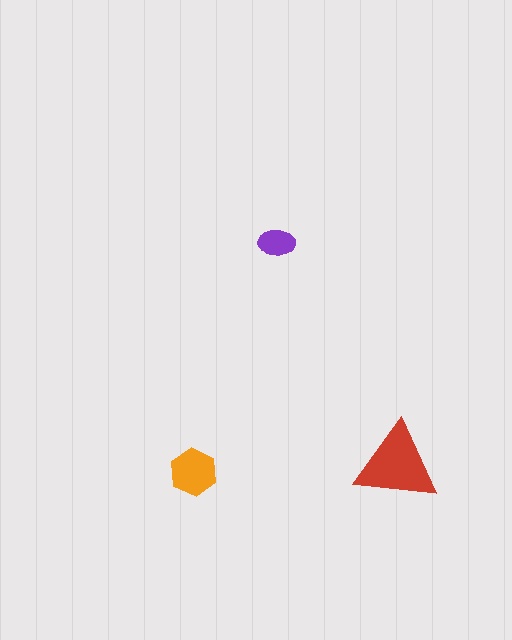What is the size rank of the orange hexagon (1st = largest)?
2nd.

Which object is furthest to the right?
The red triangle is rightmost.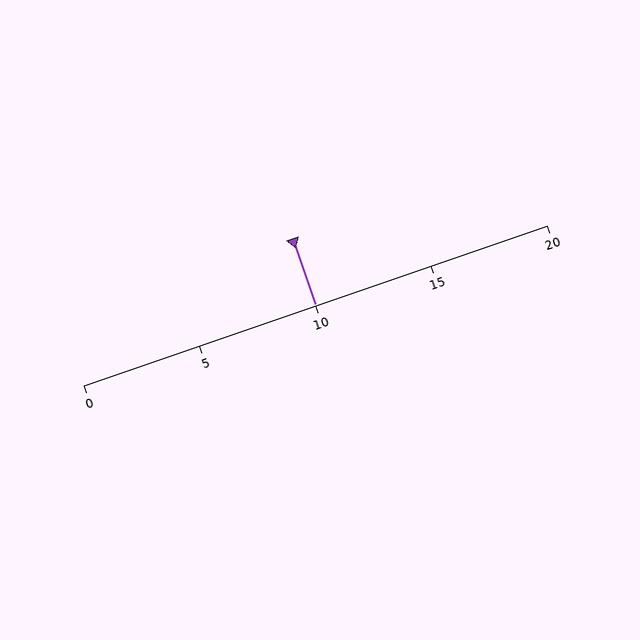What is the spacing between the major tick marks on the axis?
The major ticks are spaced 5 apart.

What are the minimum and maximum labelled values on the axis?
The axis runs from 0 to 20.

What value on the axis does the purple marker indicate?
The marker indicates approximately 10.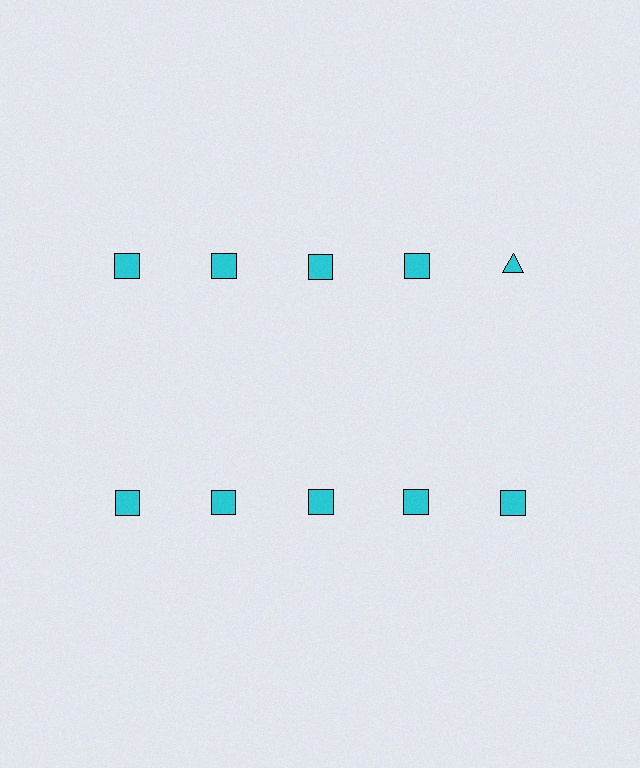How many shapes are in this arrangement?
There are 10 shapes arranged in a grid pattern.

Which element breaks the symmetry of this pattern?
The cyan triangle in the top row, rightmost column breaks the symmetry. All other shapes are cyan squares.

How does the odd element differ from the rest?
It has a different shape: triangle instead of square.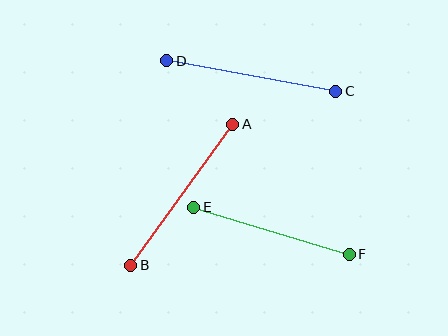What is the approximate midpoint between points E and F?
The midpoint is at approximately (271, 231) pixels.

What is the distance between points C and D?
The distance is approximately 172 pixels.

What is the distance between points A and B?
The distance is approximately 174 pixels.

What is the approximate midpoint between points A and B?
The midpoint is at approximately (182, 195) pixels.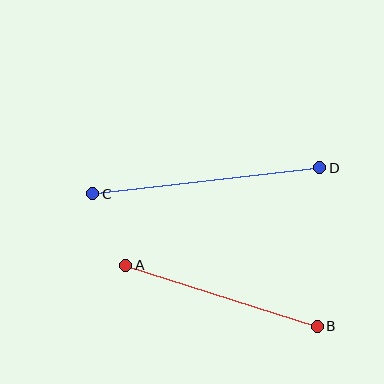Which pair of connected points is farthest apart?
Points C and D are farthest apart.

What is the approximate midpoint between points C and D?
The midpoint is at approximately (206, 181) pixels.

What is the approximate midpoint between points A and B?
The midpoint is at approximately (221, 296) pixels.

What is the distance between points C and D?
The distance is approximately 229 pixels.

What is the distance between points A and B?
The distance is approximately 201 pixels.